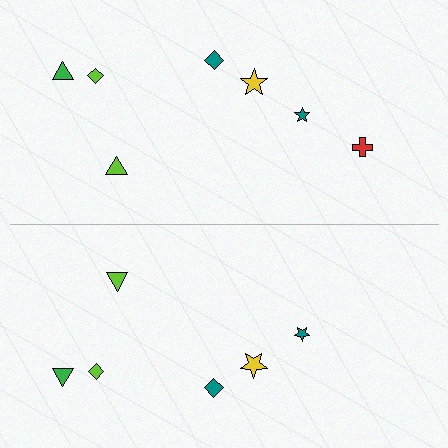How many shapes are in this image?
There are 13 shapes in this image.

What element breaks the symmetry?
A red cross is missing from the bottom side.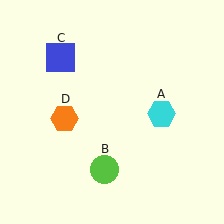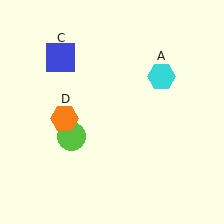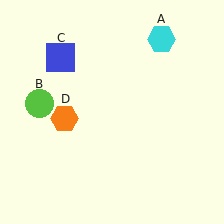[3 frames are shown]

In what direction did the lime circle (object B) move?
The lime circle (object B) moved up and to the left.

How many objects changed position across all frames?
2 objects changed position: cyan hexagon (object A), lime circle (object B).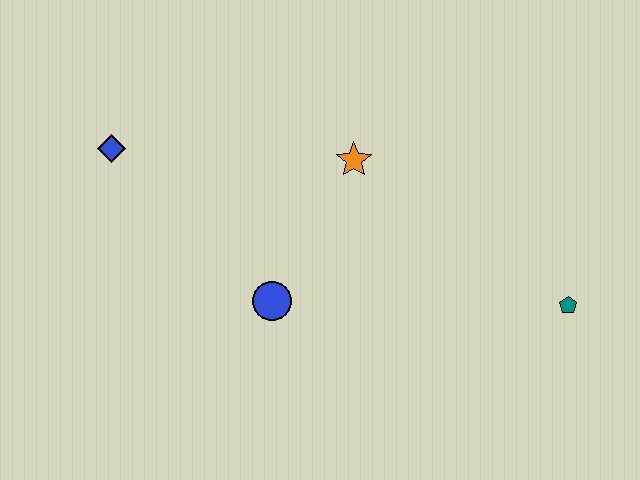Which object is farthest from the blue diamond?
The teal pentagon is farthest from the blue diamond.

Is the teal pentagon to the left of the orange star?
No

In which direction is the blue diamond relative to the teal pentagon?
The blue diamond is to the left of the teal pentagon.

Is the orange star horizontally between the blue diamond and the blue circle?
No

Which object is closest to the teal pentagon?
The orange star is closest to the teal pentagon.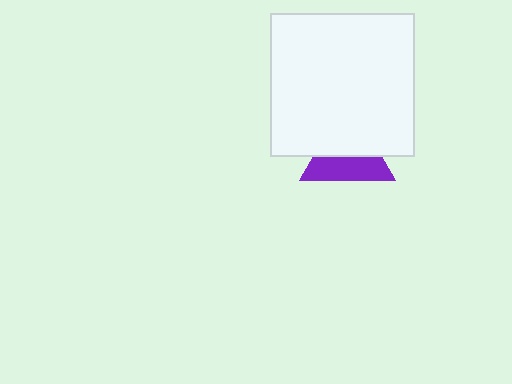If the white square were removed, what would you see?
You would see the complete purple triangle.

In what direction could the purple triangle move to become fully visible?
The purple triangle could move down. That would shift it out from behind the white square entirely.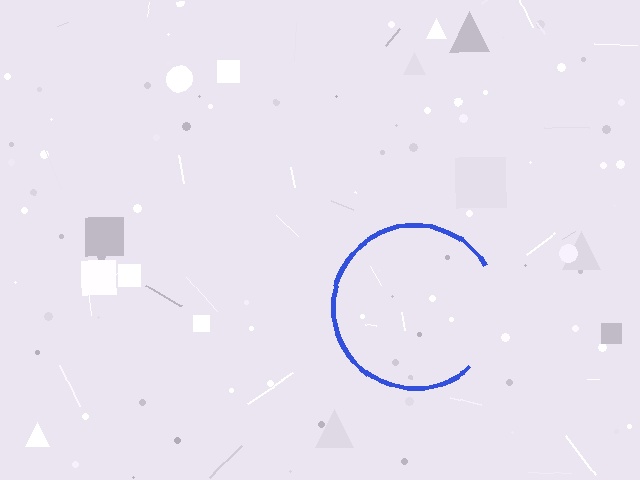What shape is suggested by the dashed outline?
The dashed outline suggests a circle.